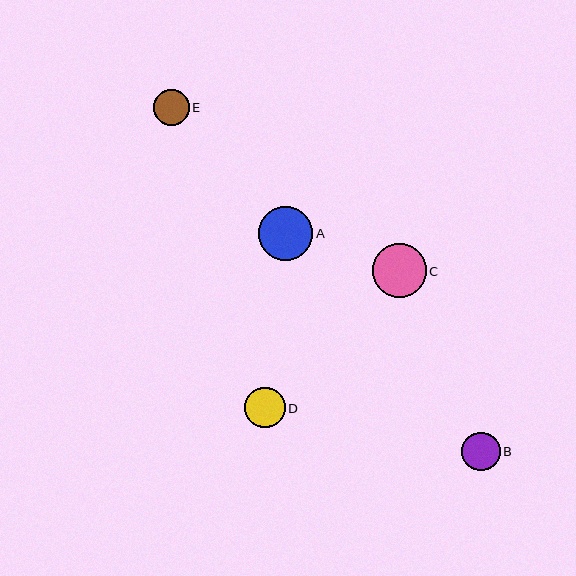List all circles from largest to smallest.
From largest to smallest: A, C, D, B, E.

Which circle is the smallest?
Circle E is the smallest with a size of approximately 36 pixels.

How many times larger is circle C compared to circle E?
Circle C is approximately 1.5 times the size of circle E.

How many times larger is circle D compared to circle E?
Circle D is approximately 1.1 times the size of circle E.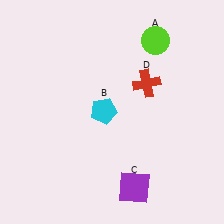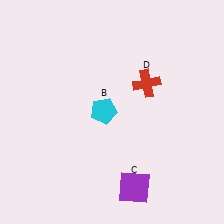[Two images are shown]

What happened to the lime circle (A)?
The lime circle (A) was removed in Image 2. It was in the top-right area of Image 1.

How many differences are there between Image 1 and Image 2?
There is 1 difference between the two images.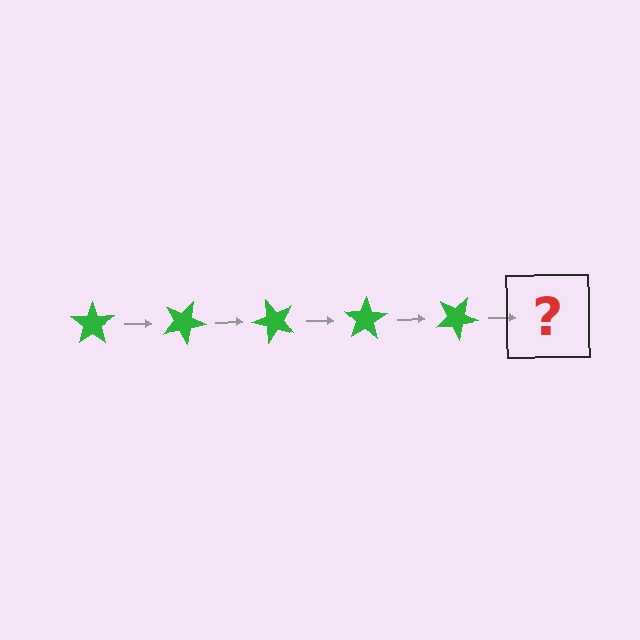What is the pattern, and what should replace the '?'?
The pattern is that the star rotates 25 degrees each step. The '?' should be a green star rotated 125 degrees.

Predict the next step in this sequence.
The next step is a green star rotated 125 degrees.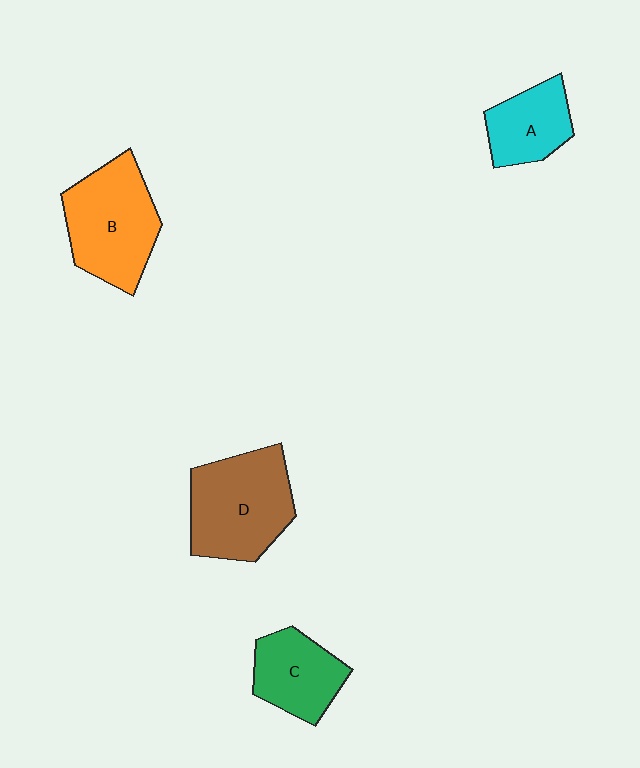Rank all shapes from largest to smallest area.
From largest to smallest: D (brown), B (orange), C (green), A (cyan).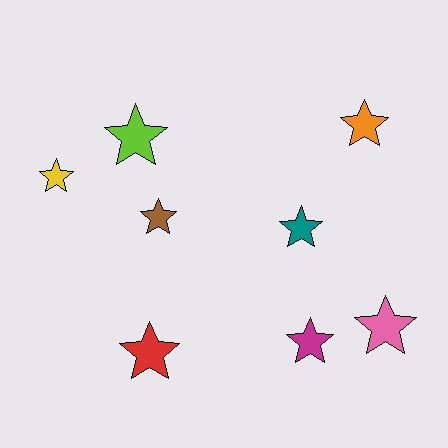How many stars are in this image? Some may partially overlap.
There are 8 stars.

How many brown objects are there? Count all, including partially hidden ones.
There is 1 brown object.